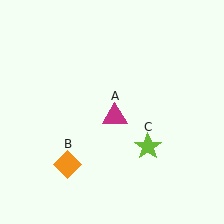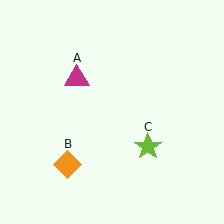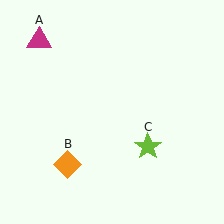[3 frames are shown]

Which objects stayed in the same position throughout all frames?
Orange diamond (object B) and lime star (object C) remained stationary.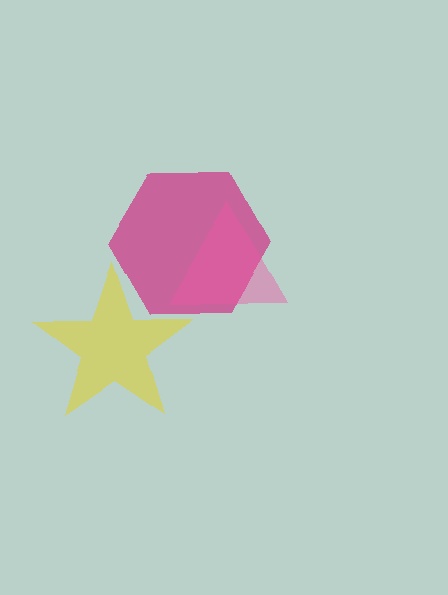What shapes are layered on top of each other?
The layered shapes are: a magenta hexagon, a pink triangle, a yellow star.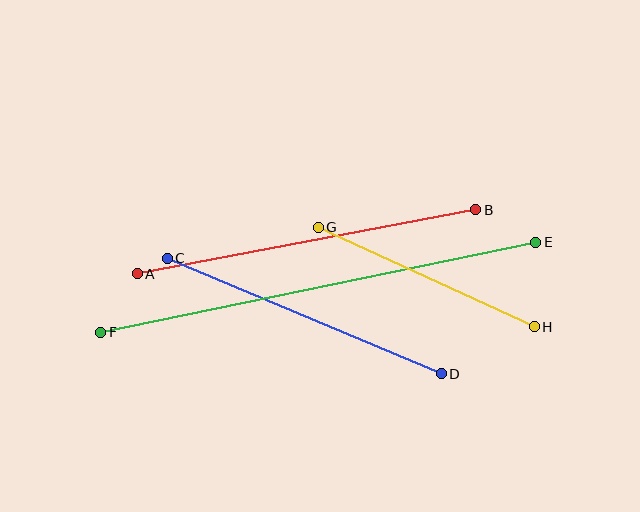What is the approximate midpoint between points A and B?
The midpoint is at approximately (307, 242) pixels.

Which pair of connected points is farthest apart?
Points E and F are farthest apart.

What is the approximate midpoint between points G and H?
The midpoint is at approximately (426, 277) pixels.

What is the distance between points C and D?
The distance is approximately 297 pixels.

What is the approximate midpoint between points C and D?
The midpoint is at approximately (304, 316) pixels.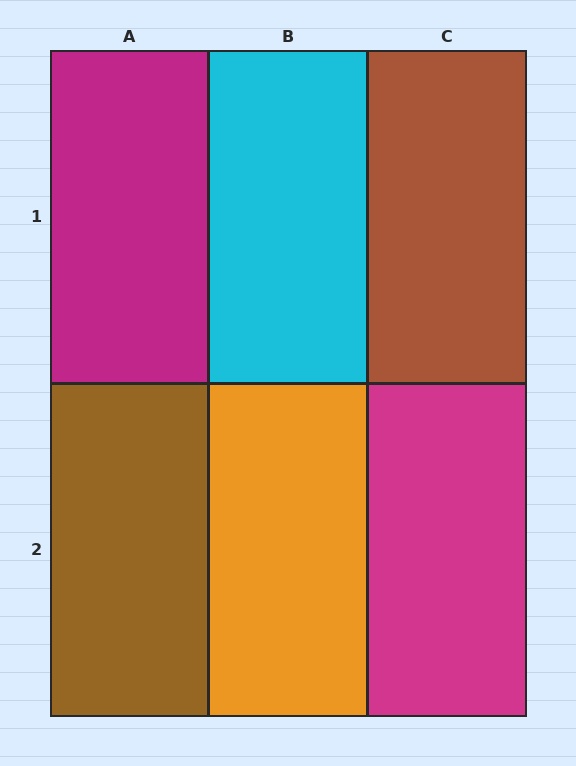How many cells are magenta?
2 cells are magenta.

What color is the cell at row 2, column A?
Brown.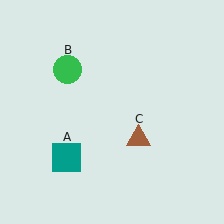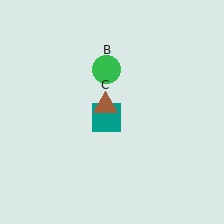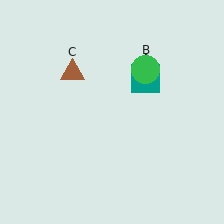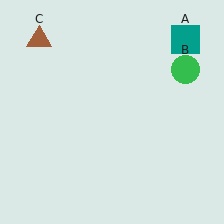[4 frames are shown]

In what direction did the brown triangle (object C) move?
The brown triangle (object C) moved up and to the left.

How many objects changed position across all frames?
3 objects changed position: teal square (object A), green circle (object B), brown triangle (object C).